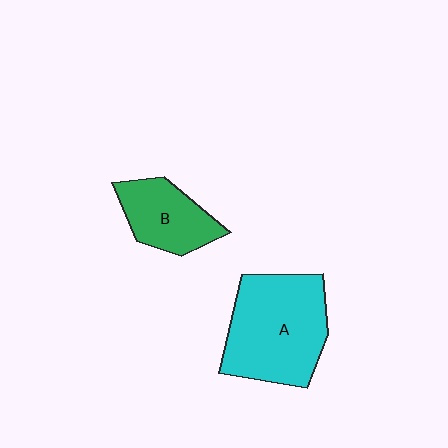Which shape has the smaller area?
Shape B (green).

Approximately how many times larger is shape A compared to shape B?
Approximately 1.8 times.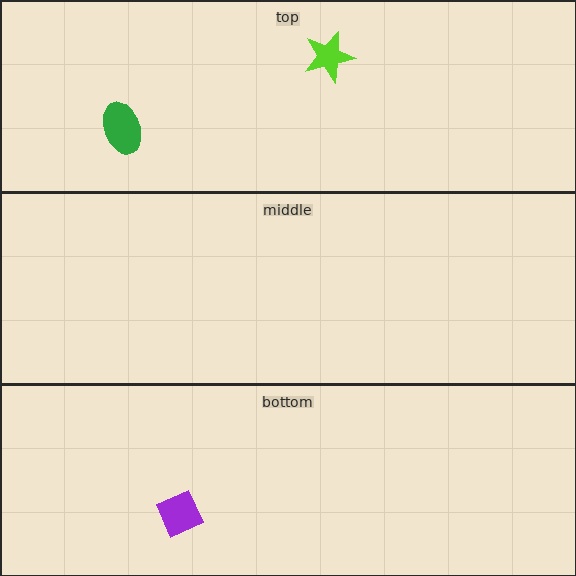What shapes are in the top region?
The lime star, the green ellipse.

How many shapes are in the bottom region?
1.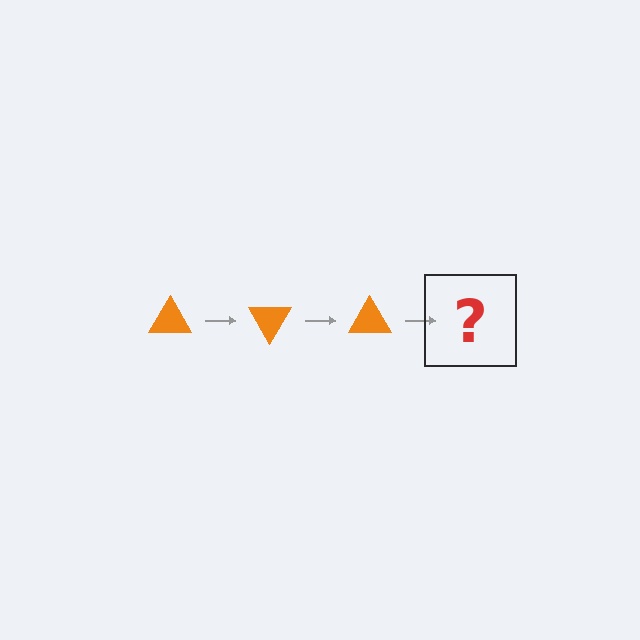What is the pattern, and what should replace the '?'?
The pattern is that the triangle rotates 60 degrees each step. The '?' should be an orange triangle rotated 180 degrees.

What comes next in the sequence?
The next element should be an orange triangle rotated 180 degrees.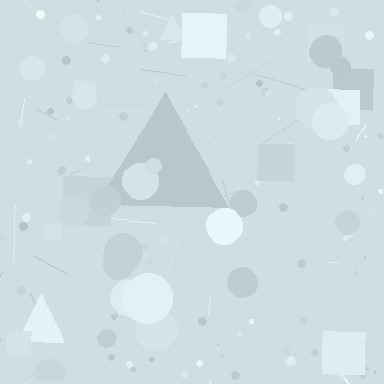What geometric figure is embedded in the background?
A triangle is embedded in the background.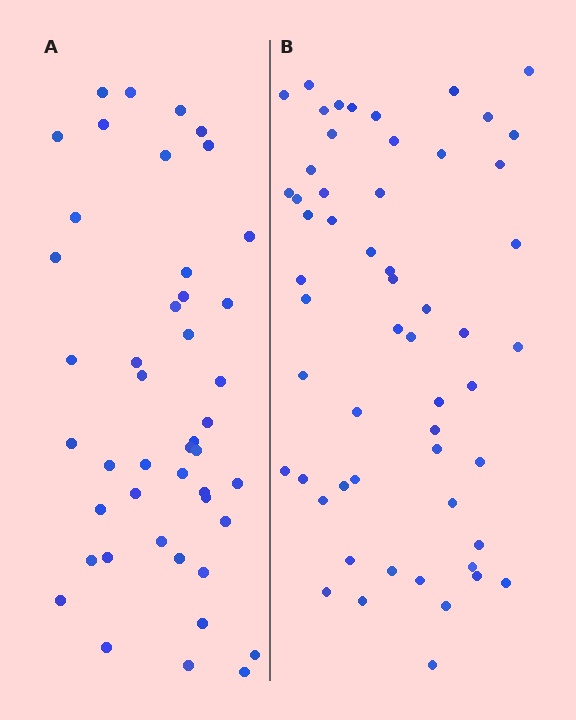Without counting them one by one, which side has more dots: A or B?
Region B (the right region) has more dots.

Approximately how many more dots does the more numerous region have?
Region B has roughly 12 or so more dots than region A.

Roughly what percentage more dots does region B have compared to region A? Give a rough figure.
About 25% more.